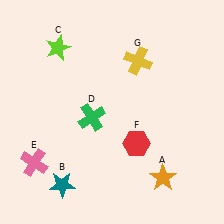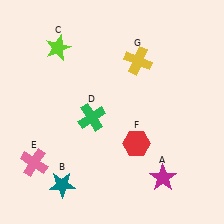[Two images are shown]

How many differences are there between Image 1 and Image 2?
There is 1 difference between the two images.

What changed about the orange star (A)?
In Image 1, A is orange. In Image 2, it changed to magenta.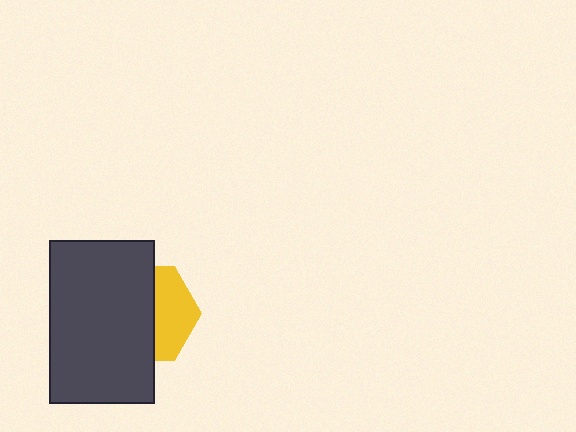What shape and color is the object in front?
The object in front is a dark gray rectangle.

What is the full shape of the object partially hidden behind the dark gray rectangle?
The partially hidden object is a yellow hexagon.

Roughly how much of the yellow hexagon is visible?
A small part of it is visible (roughly 40%).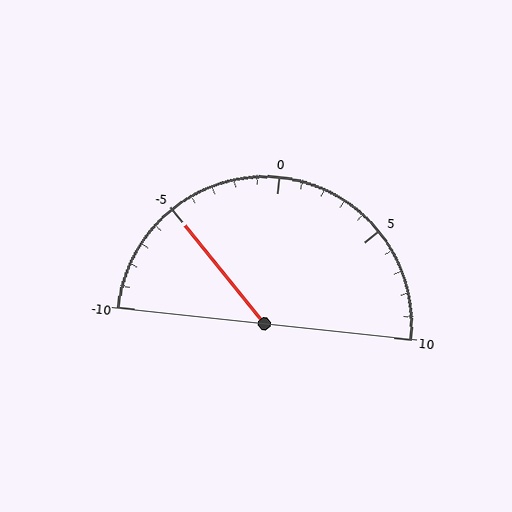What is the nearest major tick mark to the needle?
The nearest major tick mark is -5.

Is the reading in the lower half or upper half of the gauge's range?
The reading is in the lower half of the range (-10 to 10).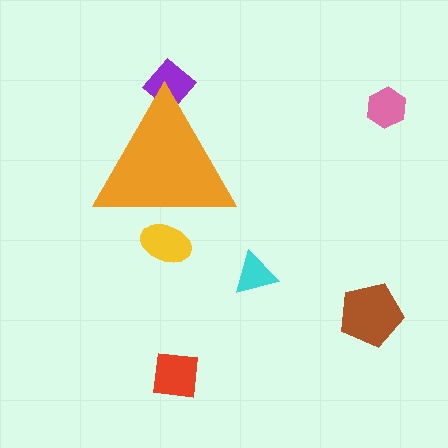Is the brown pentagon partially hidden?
No, the brown pentagon is fully visible.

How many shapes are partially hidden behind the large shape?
2 shapes are partially hidden.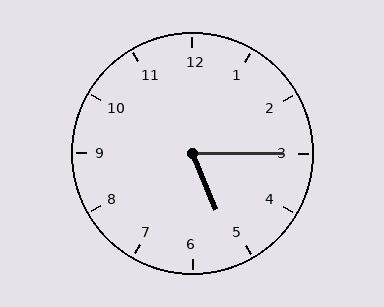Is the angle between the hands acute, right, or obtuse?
It is acute.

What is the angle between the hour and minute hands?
Approximately 68 degrees.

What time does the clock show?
5:15.